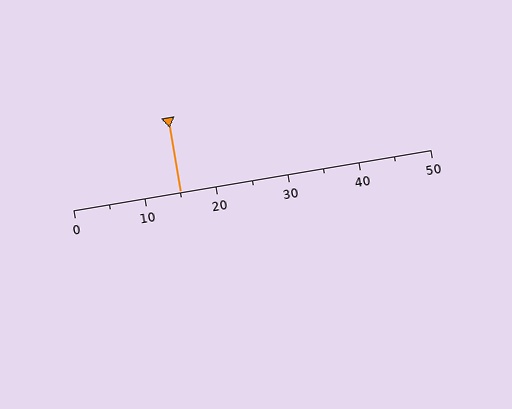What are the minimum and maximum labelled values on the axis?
The axis runs from 0 to 50.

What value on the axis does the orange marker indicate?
The marker indicates approximately 15.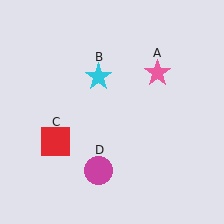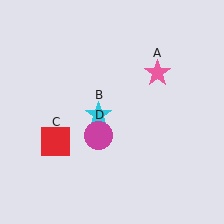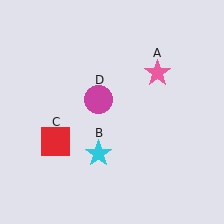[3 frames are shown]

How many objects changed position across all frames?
2 objects changed position: cyan star (object B), magenta circle (object D).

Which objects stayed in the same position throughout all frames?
Pink star (object A) and red square (object C) remained stationary.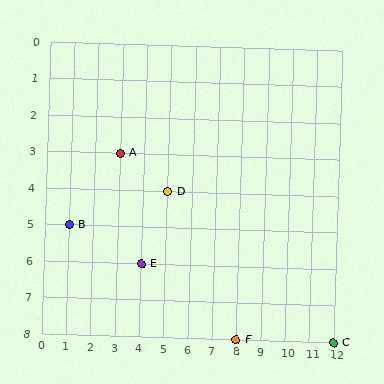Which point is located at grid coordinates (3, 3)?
Point A is at (3, 3).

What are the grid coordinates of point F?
Point F is at grid coordinates (8, 8).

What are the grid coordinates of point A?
Point A is at grid coordinates (3, 3).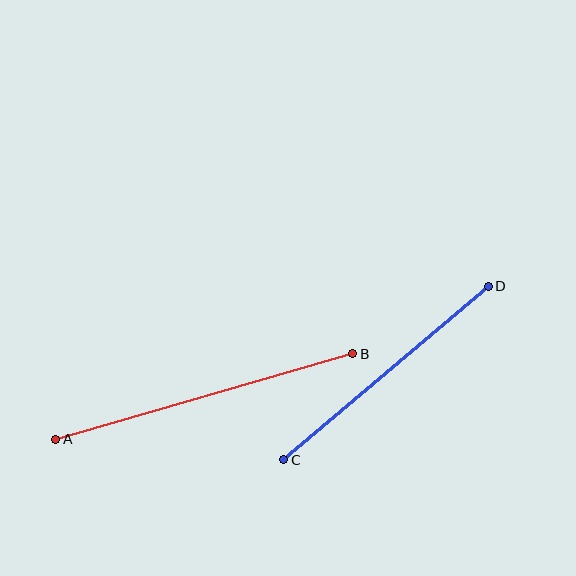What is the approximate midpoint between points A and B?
The midpoint is at approximately (204, 397) pixels.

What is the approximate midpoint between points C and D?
The midpoint is at approximately (386, 373) pixels.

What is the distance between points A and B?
The distance is approximately 309 pixels.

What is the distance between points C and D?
The distance is approximately 268 pixels.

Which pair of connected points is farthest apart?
Points A and B are farthest apart.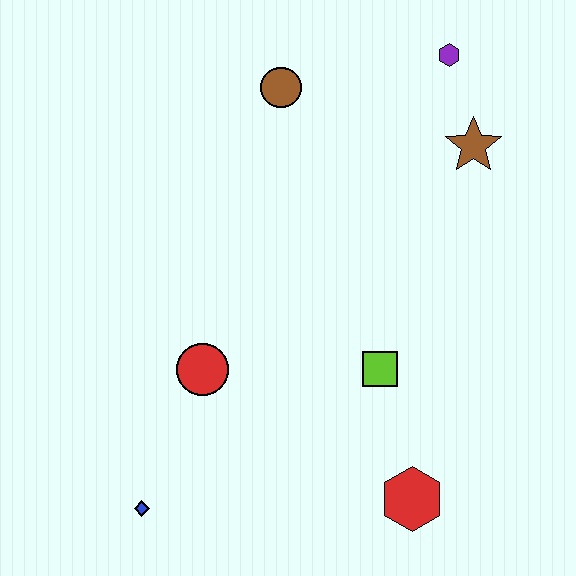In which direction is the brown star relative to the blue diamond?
The brown star is above the blue diamond.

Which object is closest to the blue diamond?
The red circle is closest to the blue diamond.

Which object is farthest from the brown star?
The blue diamond is farthest from the brown star.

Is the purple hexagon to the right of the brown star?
No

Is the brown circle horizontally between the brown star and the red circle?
Yes